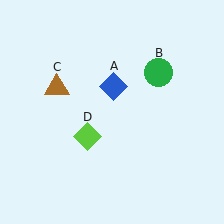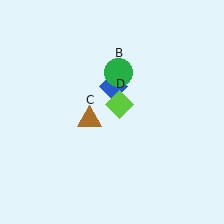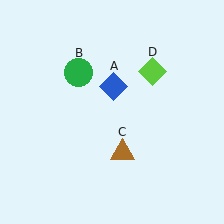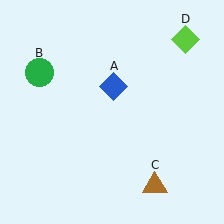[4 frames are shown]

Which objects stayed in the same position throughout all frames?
Blue diamond (object A) remained stationary.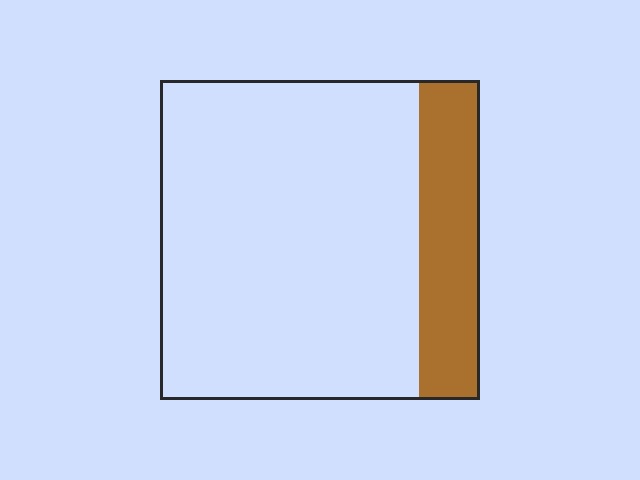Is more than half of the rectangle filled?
No.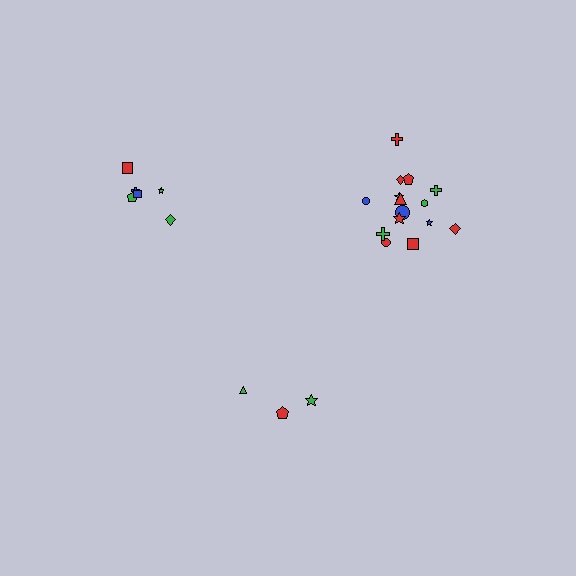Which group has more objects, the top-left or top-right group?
The top-right group.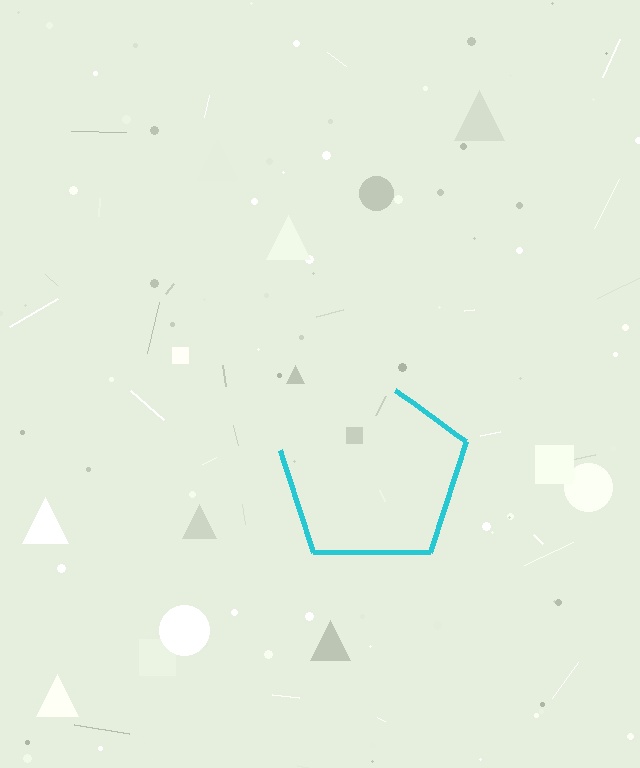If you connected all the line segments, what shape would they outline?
They would outline a pentagon.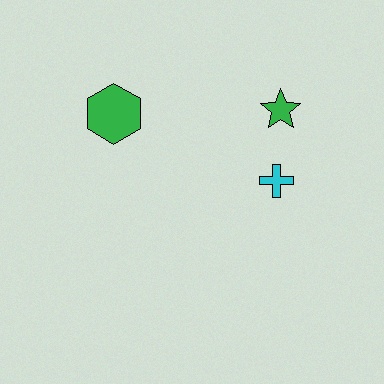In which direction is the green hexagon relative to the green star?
The green hexagon is to the left of the green star.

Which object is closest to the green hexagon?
The green star is closest to the green hexagon.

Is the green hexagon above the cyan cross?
Yes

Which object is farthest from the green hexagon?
The cyan cross is farthest from the green hexagon.